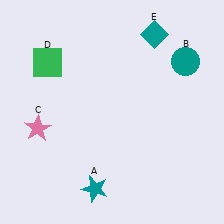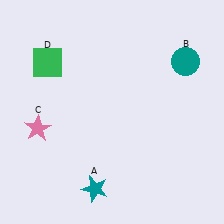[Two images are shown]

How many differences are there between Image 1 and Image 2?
There is 1 difference between the two images.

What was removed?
The teal diamond (E) was removed in Image 2.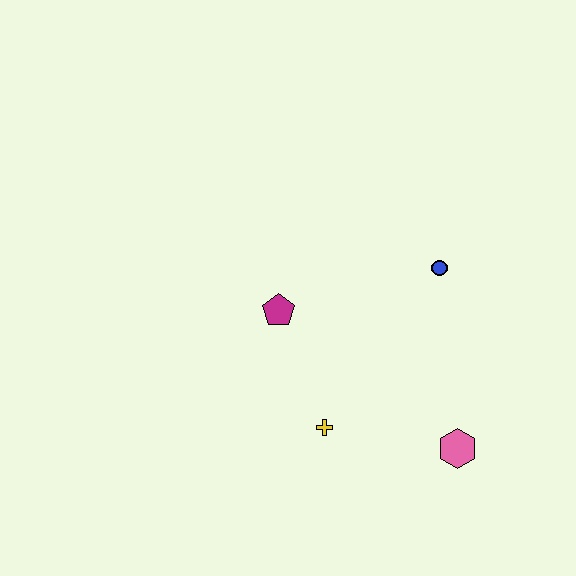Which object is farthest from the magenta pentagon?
The pink hexagon is farthest from the magenta pentagon.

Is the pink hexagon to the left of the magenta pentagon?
No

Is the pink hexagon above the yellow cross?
No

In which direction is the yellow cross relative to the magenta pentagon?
The yellow cross is below the magenta pentagon.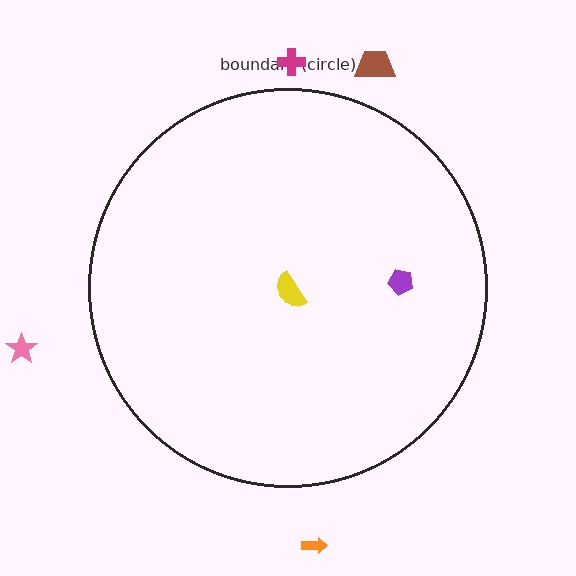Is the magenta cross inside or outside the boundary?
Outside.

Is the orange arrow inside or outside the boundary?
Outside.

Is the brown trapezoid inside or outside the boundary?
Outside.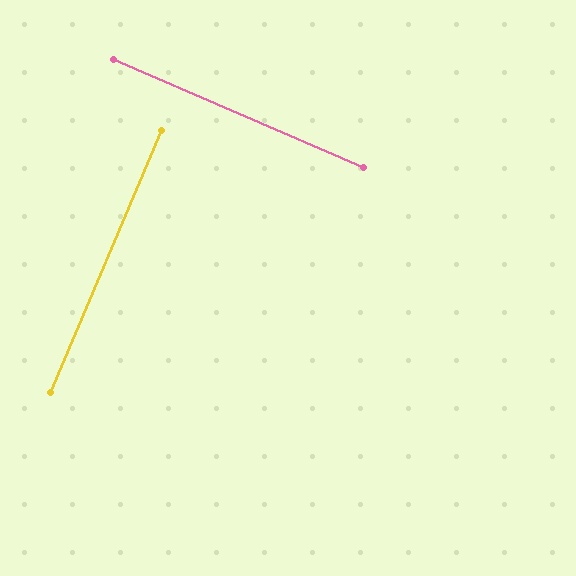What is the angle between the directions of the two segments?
Approximately 89 degrees.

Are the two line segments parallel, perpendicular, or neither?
Perpendicular — they meet at approximately 89°.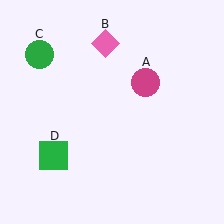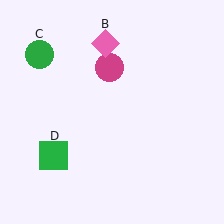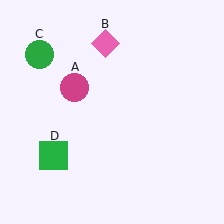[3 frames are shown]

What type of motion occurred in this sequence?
The magenta circle (object A) rotated counterclockwise around the center of the scene.